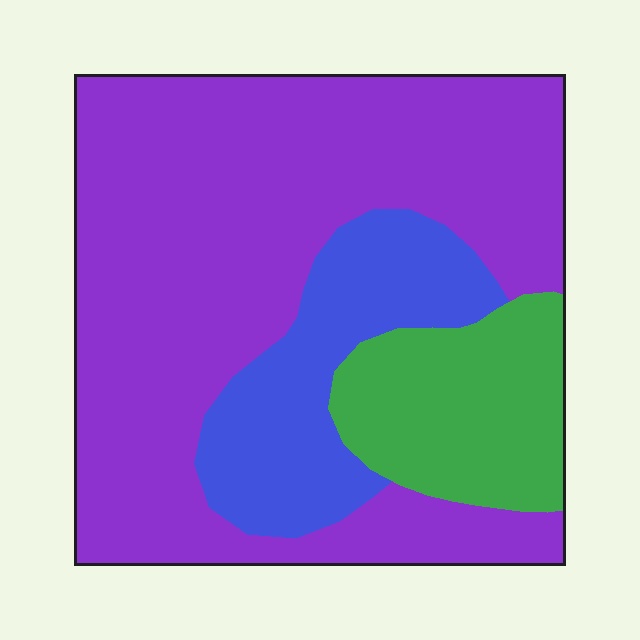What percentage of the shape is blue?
Blue covers about 20% of the shape.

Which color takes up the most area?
Purple, at roughly 65%.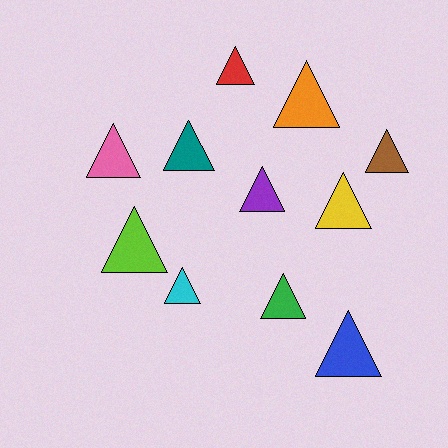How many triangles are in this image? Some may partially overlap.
There are 11 triangles.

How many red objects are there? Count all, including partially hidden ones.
There is 1 red object.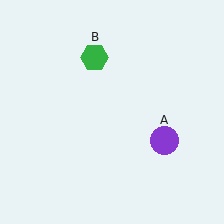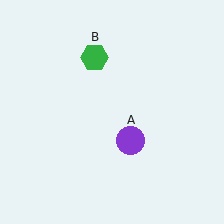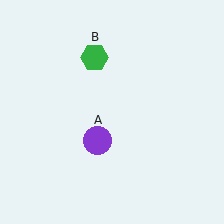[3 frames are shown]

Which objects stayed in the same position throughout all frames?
Green hexagon (object B) remained stationary.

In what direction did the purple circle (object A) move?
The purple circle (object A) moved left.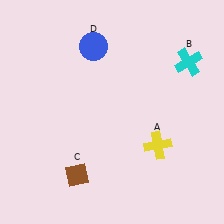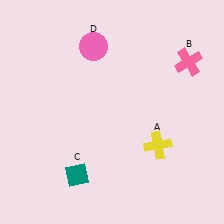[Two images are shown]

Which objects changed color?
B changed from cyan to pink. C changed from brown to teal. D changed from blue to pink.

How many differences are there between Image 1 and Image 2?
There are 3 differences between the two images.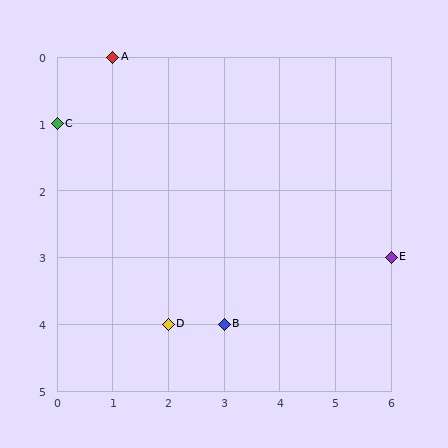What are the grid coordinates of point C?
Point C is at grid coordinates (0, 1).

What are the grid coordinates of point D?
Point D is at grid coordinates (2, 4).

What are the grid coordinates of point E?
Point E is at grid coordinates (6, 3).